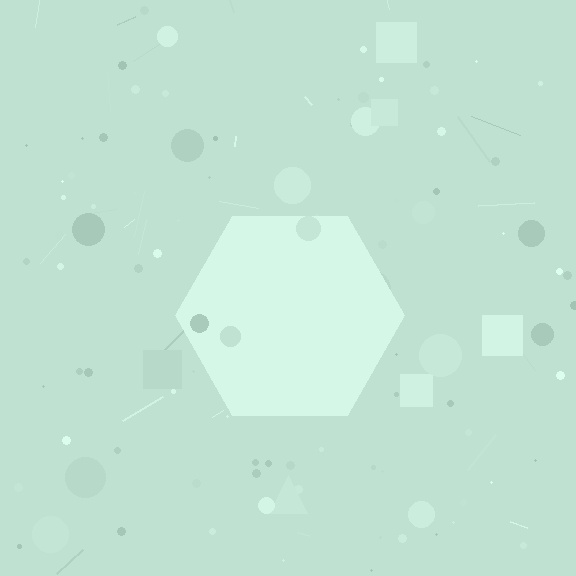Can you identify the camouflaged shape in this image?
The camouflaged shape is a hexagon.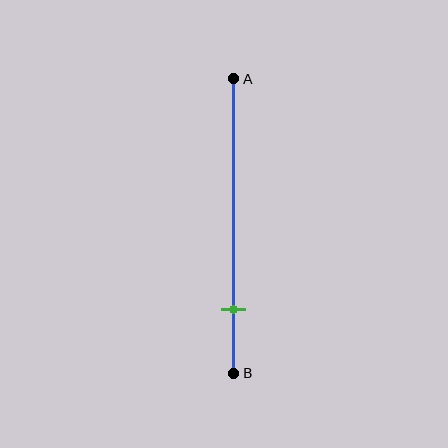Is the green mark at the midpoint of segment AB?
No, the mark is at about 80% from A, not at the 50% midpoint.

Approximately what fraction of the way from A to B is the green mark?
The green mark is approximately 80% of the way from A to B.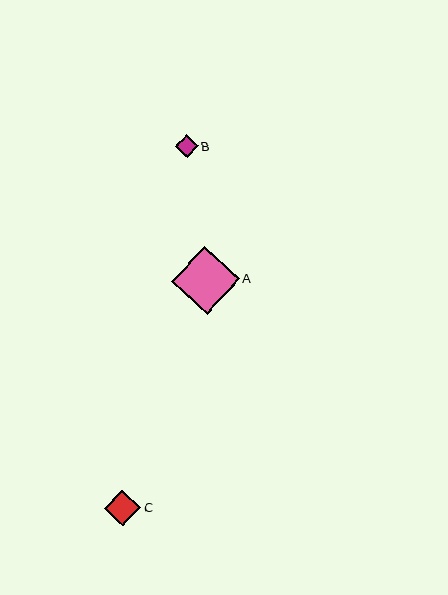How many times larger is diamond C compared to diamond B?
Diamond C is approximately 1.6 times the size of diamond B.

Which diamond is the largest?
Diamond A is the largest with a size of approximately 68 pixels.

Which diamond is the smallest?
Diamond B is the smallest with a size of approximately 23 pixels.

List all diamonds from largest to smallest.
From largest to smallest: A, C, B.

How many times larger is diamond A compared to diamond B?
Diamond A is approximately 3.0 times the size of diamond B.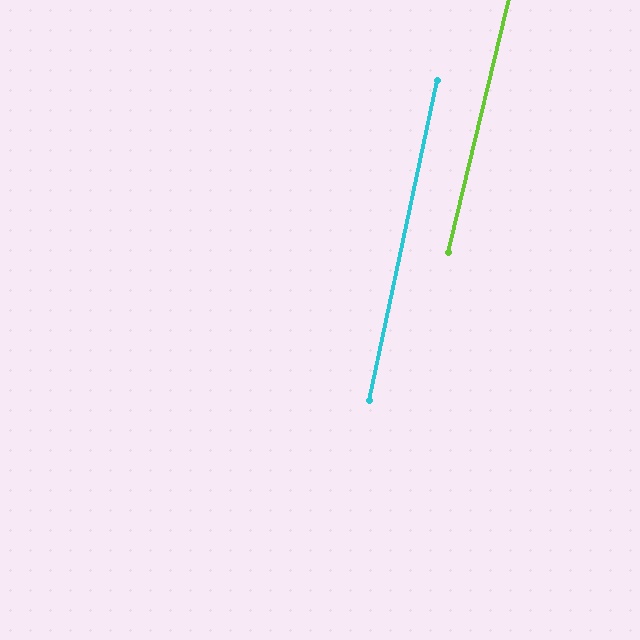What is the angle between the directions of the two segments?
Approximately 1 degree.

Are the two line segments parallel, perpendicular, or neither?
Parallel — their directions differ by only 1.4°.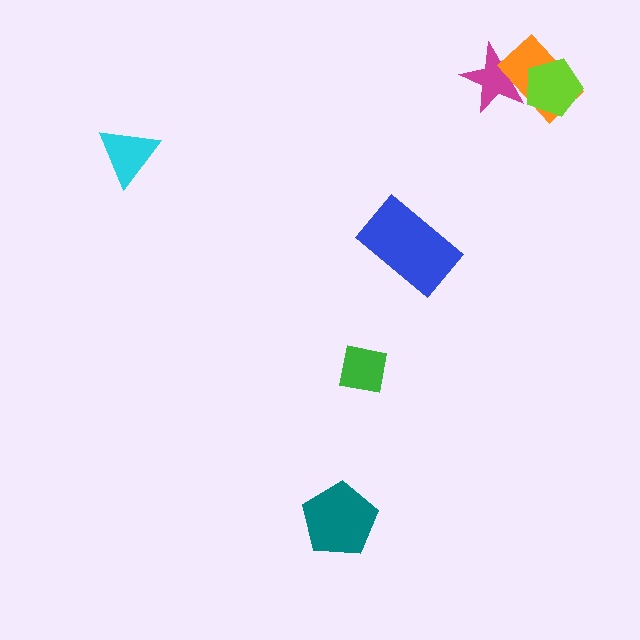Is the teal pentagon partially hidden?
No, no other shape covers it.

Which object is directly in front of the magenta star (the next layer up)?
The orange rectangle is directly in front of the magenta star.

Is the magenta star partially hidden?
Yes, it is partially covered by another shape.